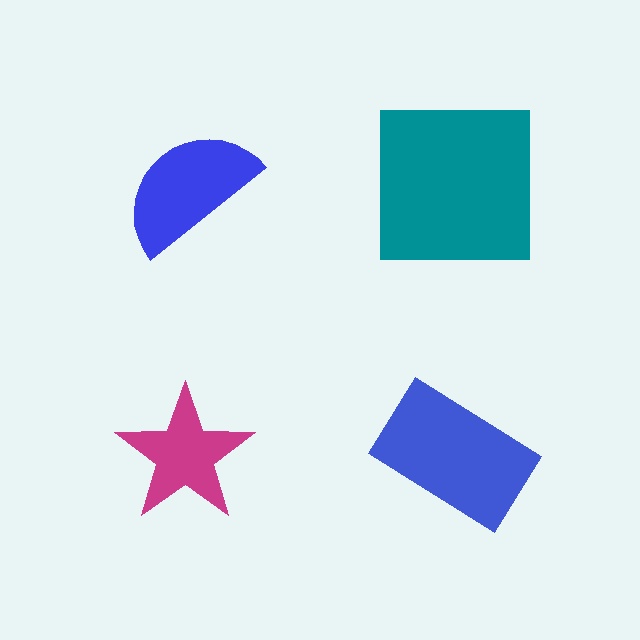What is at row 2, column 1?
A magenta star.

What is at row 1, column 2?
A teal square.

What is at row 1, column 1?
A blue semicircle.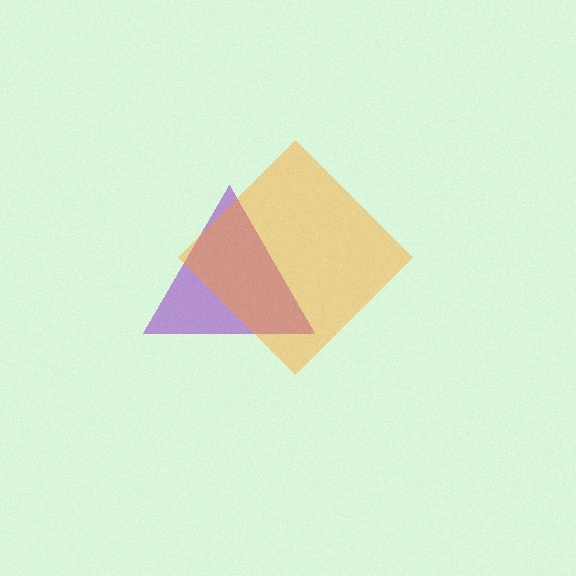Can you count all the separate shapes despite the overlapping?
Yes, there are 2 separate shapes.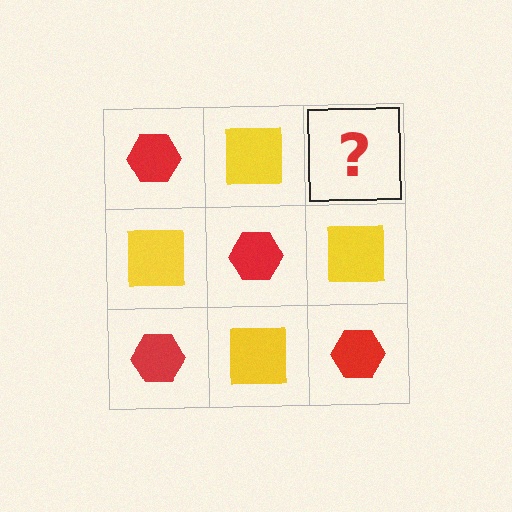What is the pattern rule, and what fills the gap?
The rule is that it alternates red hexagon and yellow square in a checkerboard pattern. The gap should be filled with a red hexagon.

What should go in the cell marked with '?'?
The missing cell should contain a red hexagon.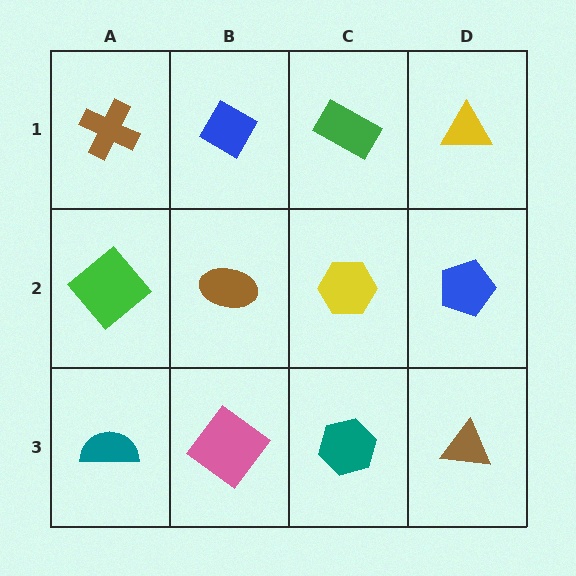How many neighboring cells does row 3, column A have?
2.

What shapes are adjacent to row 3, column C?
A yellow hexagon (row 2, column C), a pink diamond (row 3, column B), a brown triangle (row 3, column D).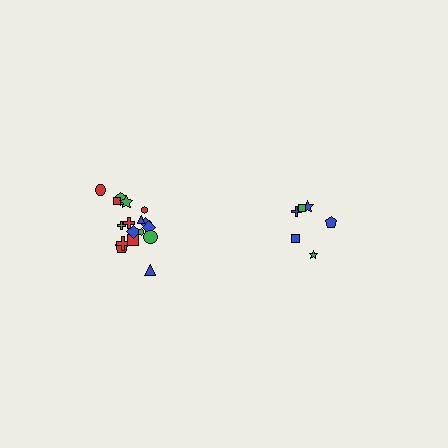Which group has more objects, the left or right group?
The left group.